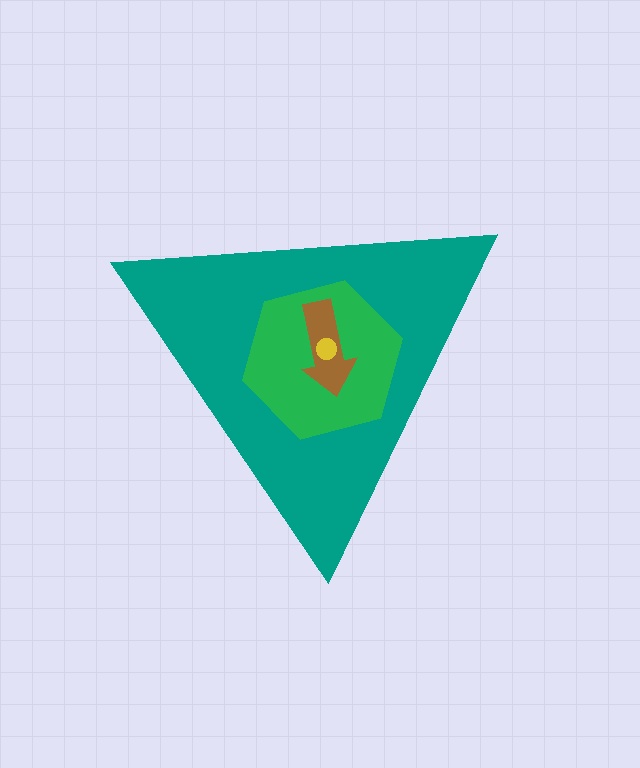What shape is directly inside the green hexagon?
The brown arrow.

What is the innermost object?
The yellow circle.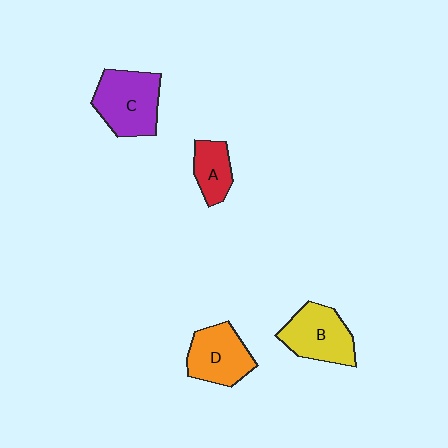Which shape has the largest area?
Shape C (purple).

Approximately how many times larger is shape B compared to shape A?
Approximately 1.7 times.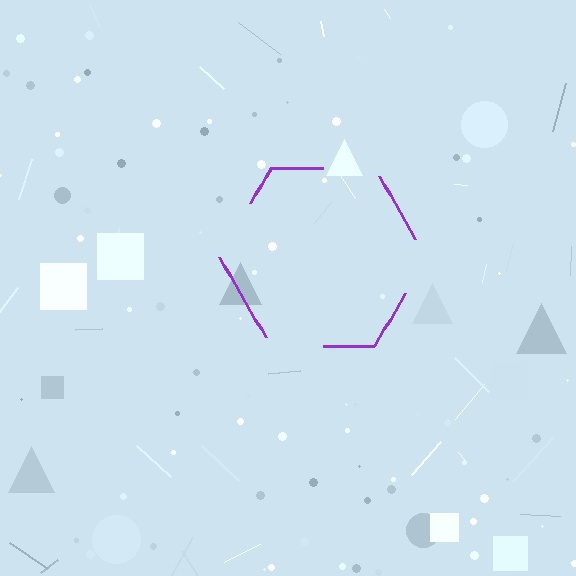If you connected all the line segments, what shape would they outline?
They would outline a hexagon.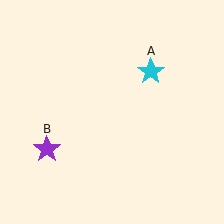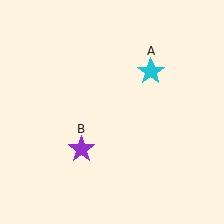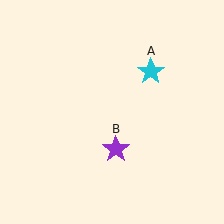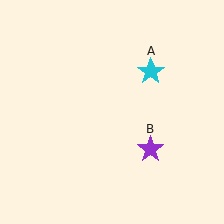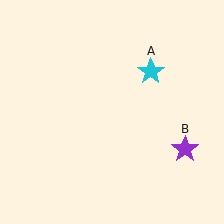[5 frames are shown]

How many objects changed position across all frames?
1 object changed position: purple star (object B).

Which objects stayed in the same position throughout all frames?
Cyan star (object A) remained stationary.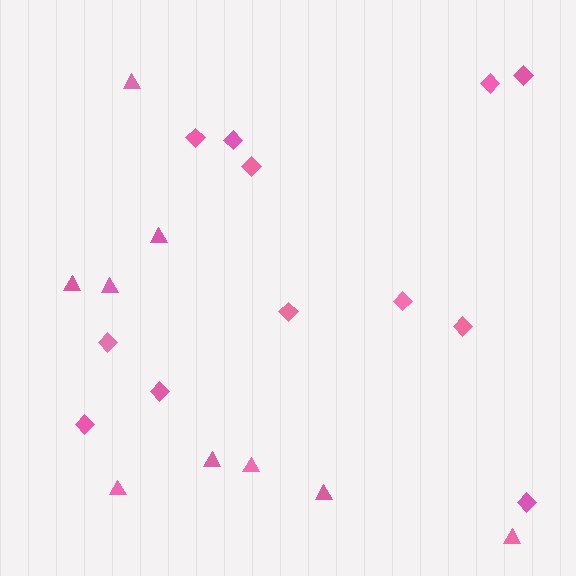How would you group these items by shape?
There are 2 groups: one group of diamonds (12) and one group of triangles (9).